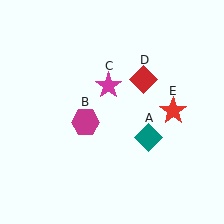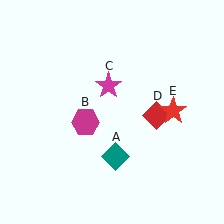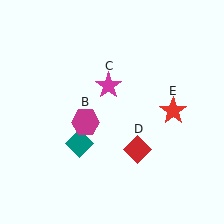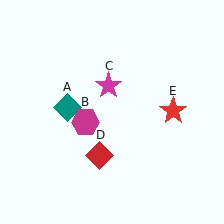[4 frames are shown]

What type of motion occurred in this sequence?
The teal diamond (object A), red diamond (object D) rotated clockwise around the center of the scene.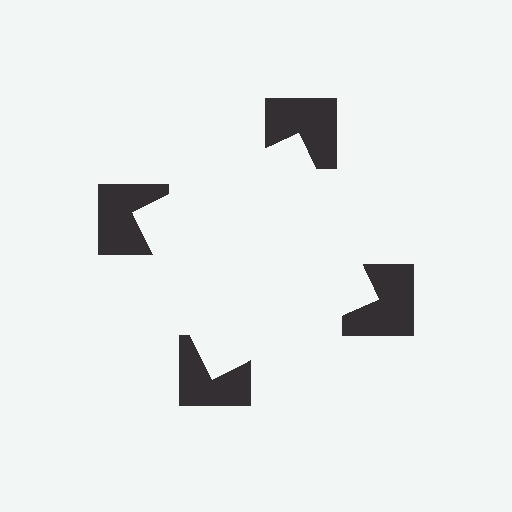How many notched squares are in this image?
There are 4 — one at each vertex of the illusory square.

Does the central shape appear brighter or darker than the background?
It typically appears slightly brighter than the background, even though no actual brightness change is drawn.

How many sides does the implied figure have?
4 sides.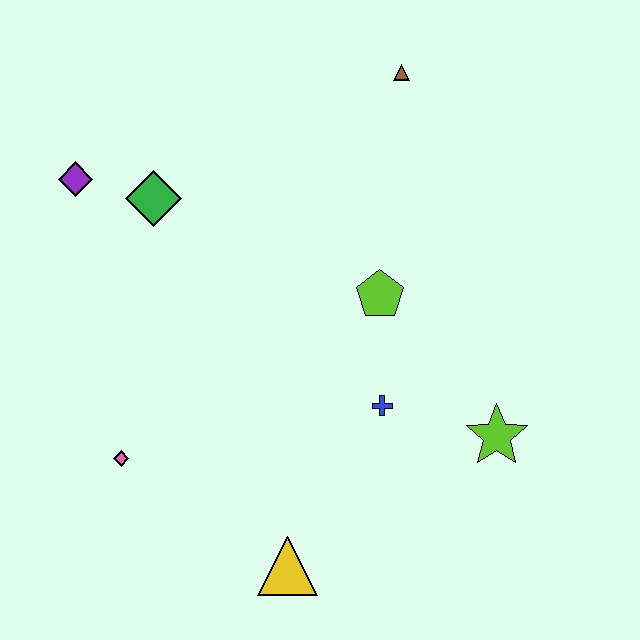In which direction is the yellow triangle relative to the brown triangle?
The yellow triangle is below the brown triangle.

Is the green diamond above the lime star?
Yes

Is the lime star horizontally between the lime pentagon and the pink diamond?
No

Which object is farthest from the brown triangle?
The yellow triangle is farthest from the brown triangle.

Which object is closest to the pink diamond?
The yellow triangle is closest to the pink diamond.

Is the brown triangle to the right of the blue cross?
Yes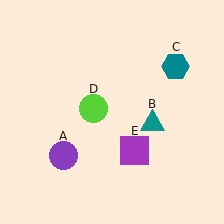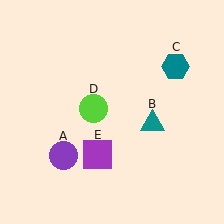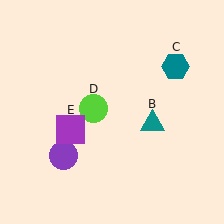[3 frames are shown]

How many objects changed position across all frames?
1 object changed position: purple square (object E).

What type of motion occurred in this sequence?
The purple square (object E) rotated clockwise around the center of the scene.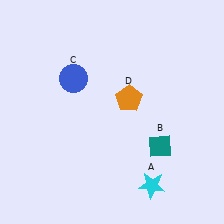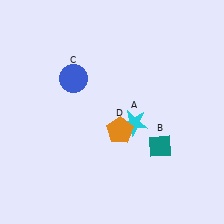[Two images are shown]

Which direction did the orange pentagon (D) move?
The orange pentagon (D) moved down.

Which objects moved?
The objects that moved are: the cyan star (A), the orange pentagon (D).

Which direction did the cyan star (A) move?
The cyan star (A) moved up.